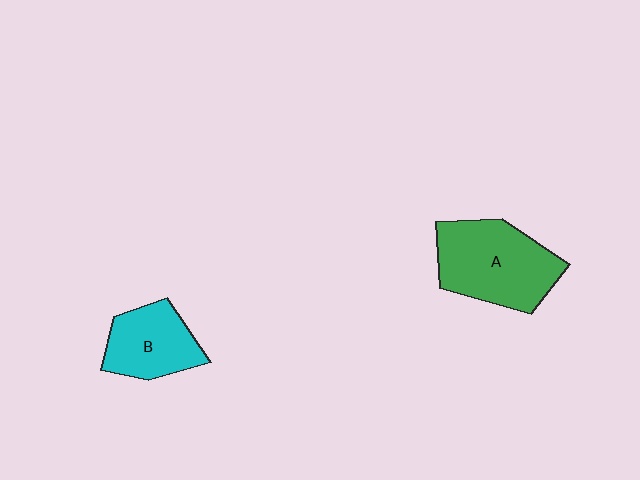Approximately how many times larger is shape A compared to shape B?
Approximately 1.5 times.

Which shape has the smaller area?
Shape B (cyan).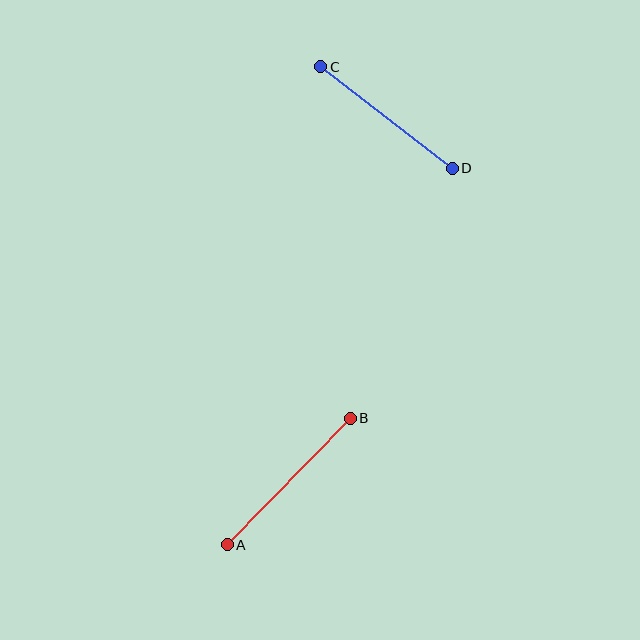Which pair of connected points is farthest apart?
Points A and B are farthest apart.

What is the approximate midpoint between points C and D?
The midpoint is at approximately (386, 117) pixels.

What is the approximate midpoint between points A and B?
The midpoint is at approximately (289, 481) pixels.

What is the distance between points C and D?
The distance is approximately 166 pixels.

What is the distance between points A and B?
The distance is approximately 177 pixels.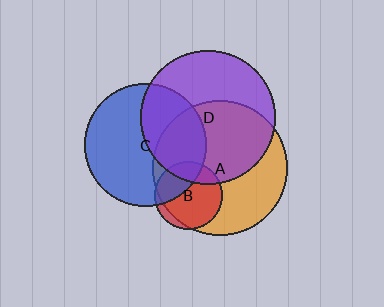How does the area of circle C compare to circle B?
Approximately 3.3 times.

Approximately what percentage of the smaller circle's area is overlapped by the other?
Approximately 50%.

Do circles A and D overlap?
Yes.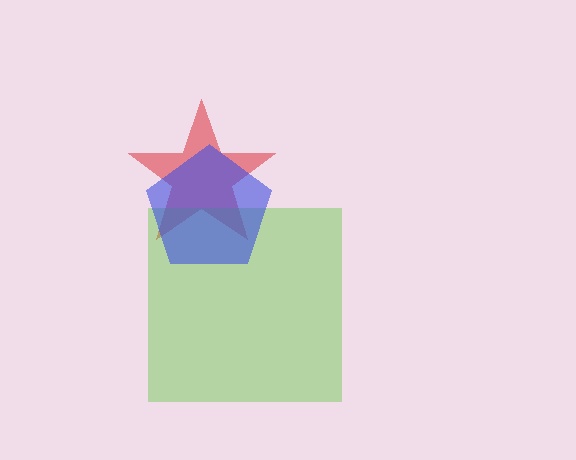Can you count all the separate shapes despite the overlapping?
Yes, there are 3 separate shapes.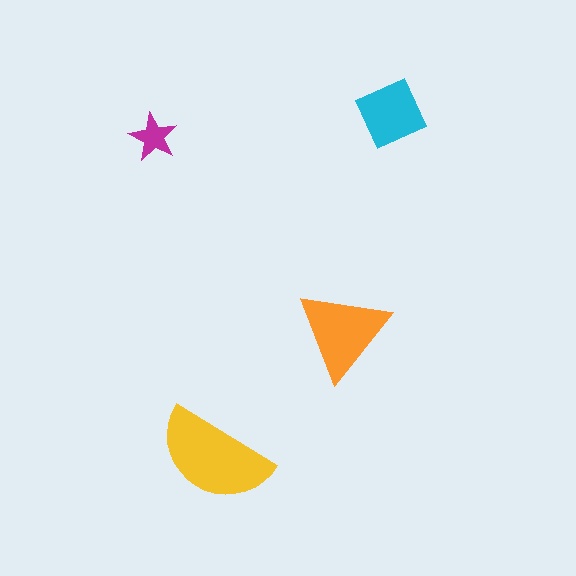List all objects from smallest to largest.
The magenta star, the cyan square, the orange triangle, the yellow semicircle.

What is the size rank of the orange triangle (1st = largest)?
2nd.